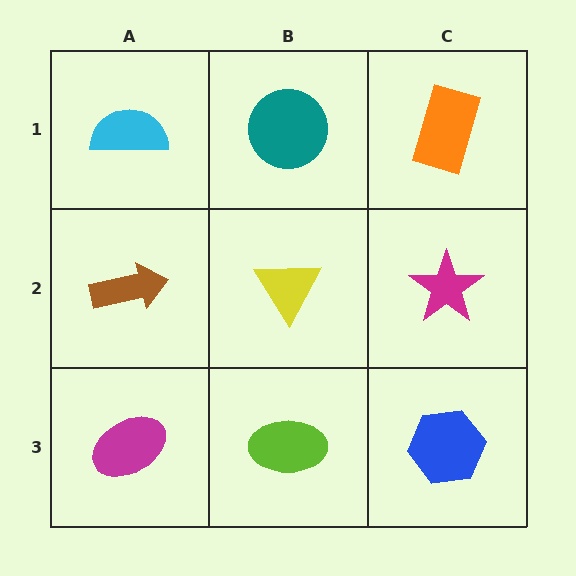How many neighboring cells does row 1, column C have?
2.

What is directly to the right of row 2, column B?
A magenta star.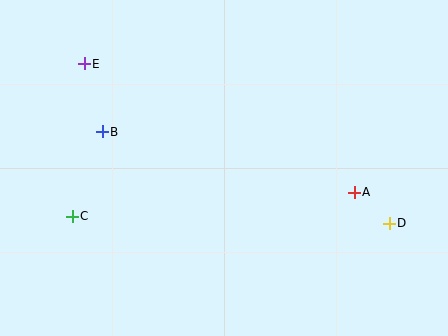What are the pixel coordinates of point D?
Point D is at (389, 223).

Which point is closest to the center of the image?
Point B at (102, 132) is closest to the center.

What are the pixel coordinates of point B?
Point B is at (102, 132).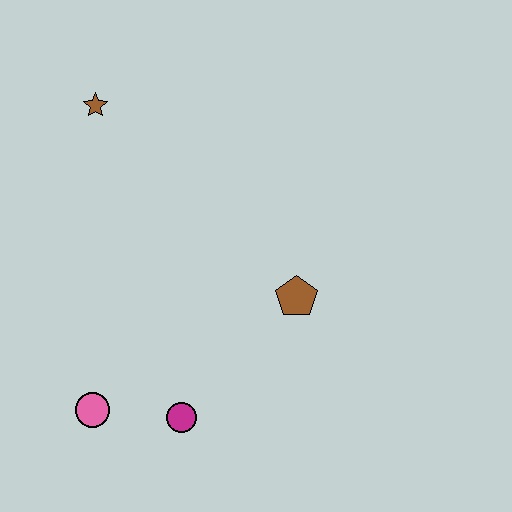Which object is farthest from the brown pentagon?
The brown star is farthest from the brown pentagon.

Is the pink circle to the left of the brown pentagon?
Yes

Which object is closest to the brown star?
The brown pentagon is closest to the brown star.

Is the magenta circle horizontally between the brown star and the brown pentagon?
Yes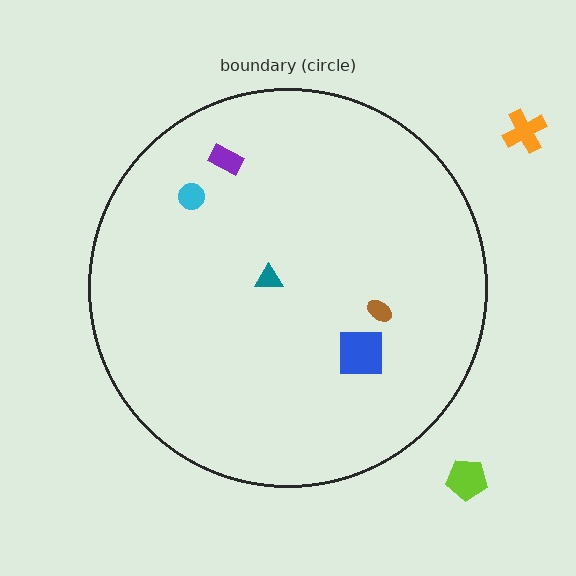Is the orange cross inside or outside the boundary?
Outside.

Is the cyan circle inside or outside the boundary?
Inside.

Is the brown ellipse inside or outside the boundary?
Inside.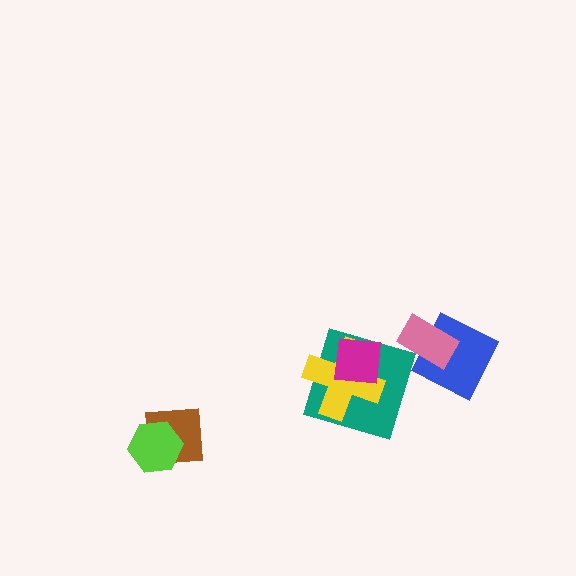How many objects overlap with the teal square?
2 objects overlap with the teal square.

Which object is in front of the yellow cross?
The magenta square is in front of the yellow cross.